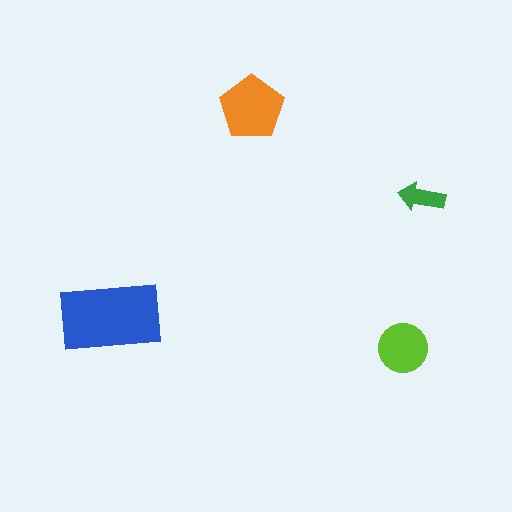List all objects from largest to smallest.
The blue rectangle, the orange pentagon, the lime circle, the green arrow.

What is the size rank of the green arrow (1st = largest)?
4th.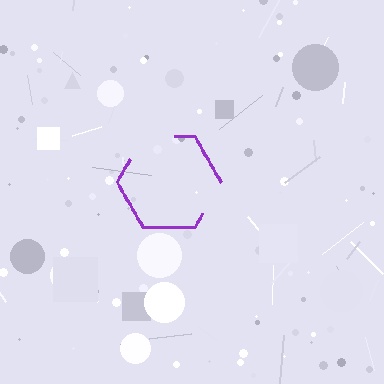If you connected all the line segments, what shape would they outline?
They would outline a hexagon.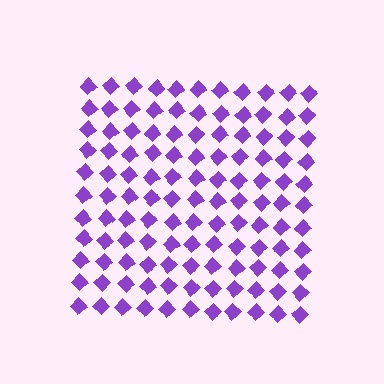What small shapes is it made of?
It is made of small diamonds.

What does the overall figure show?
The overall figure shows a square.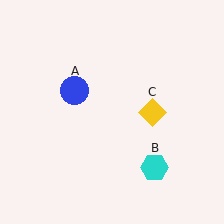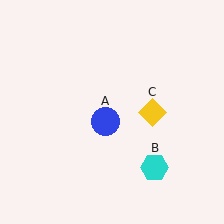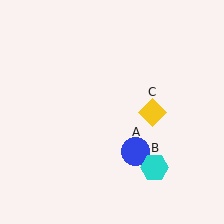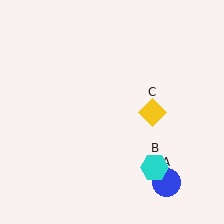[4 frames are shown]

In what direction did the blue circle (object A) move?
The blue circle (object A) moved down and to the right.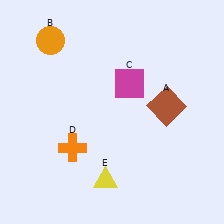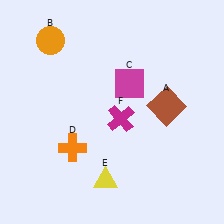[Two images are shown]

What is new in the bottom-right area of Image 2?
A magenta cross (F) was added in the bottom-right area of Image 2.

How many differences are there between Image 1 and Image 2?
There is 1 difference between the two images.